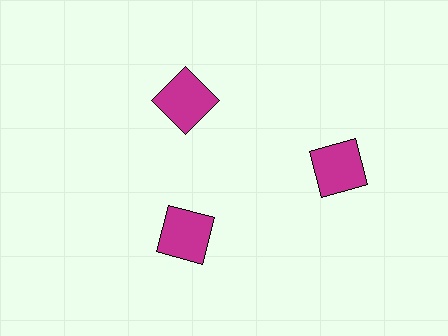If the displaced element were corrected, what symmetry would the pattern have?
It would have 3-fold rotational symmetry — the pattern would map onto itself every 120 degrees.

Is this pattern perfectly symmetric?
No. The 3 magenta squares are arranged in a ring, but one element near the 3 o'clock position is pushed outward from the center, breaking the 3-fold rotational symmetry.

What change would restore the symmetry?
The symmetry would be restored by moving it inward, back onto the ring so that all 3 squares sit at equal angles and equal distance from the center.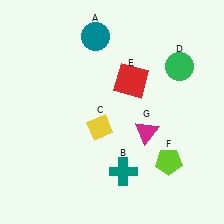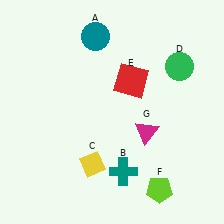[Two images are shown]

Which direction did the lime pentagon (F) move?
The lime pentagon (F) moved down.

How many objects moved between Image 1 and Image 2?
2 objects moved between the two images.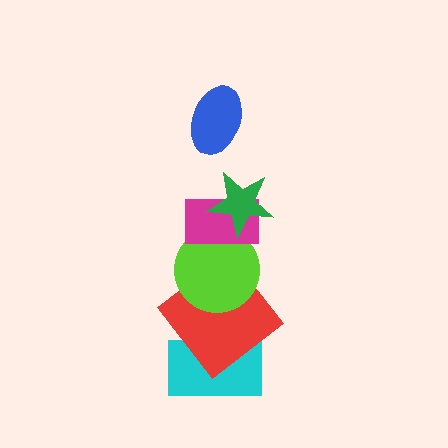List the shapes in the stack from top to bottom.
From top to bottom: the blue ellipse, the green star, the magenta rectangle, the lime circle, the red diamond, the cyan rectangle.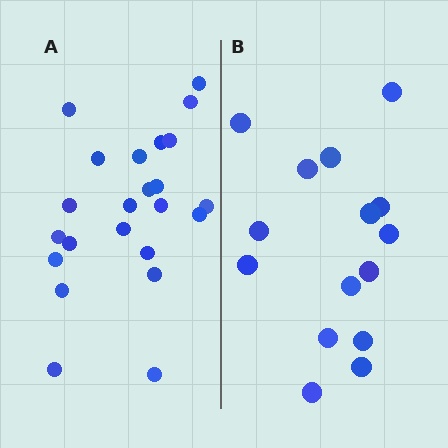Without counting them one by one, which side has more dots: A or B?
Region A (the left region) has more dots.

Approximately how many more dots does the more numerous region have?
Region A has roughly 8 or so more dots than region B.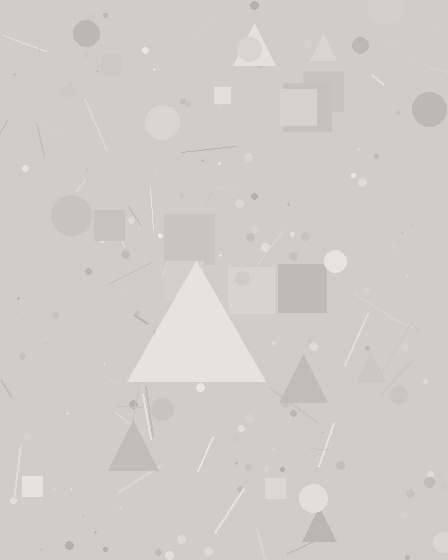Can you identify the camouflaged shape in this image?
The camouflaged shape is a triangle.